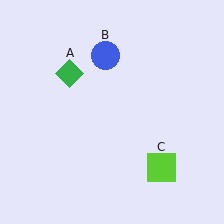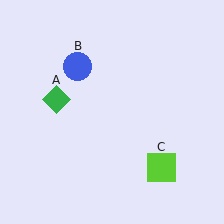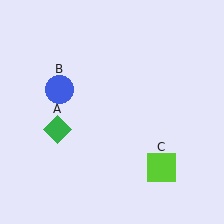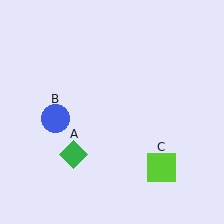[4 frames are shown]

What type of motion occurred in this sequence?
The green diamond (object A), blue circle (object B) rotated counterclockwise around the center of the scene.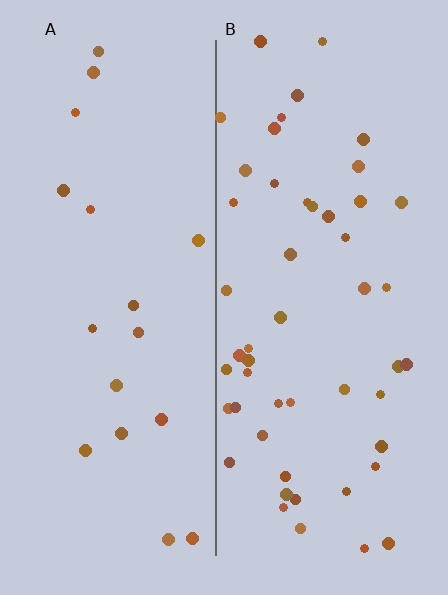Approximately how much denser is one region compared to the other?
Approximately 2.8× — region B over region A.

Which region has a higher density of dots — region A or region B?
B (the right).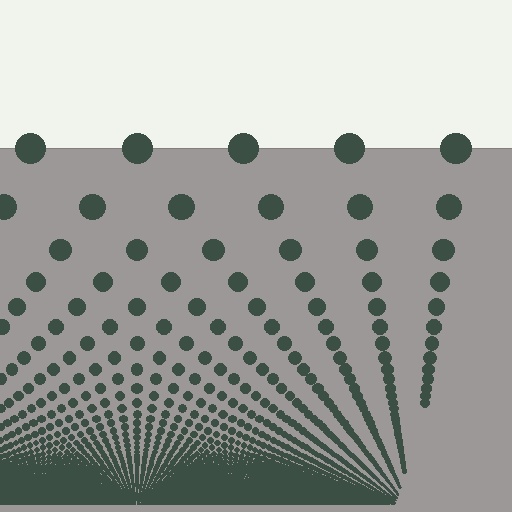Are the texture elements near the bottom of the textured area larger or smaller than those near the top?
Smaller. The gradient is inverted — elements near the bottom are smaller and denser.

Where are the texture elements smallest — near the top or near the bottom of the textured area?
Near the bottom.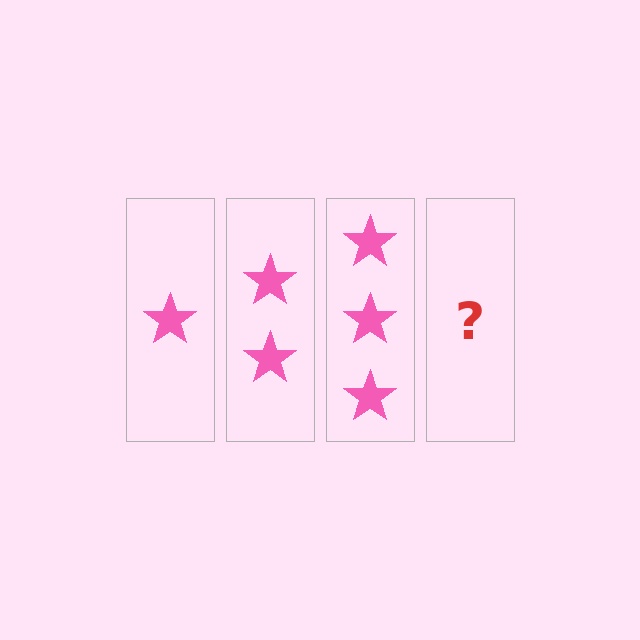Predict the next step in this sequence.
The next step is 4 stars.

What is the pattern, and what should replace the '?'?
The pattern is that each step adds one more star. The '?' should be 4 stars.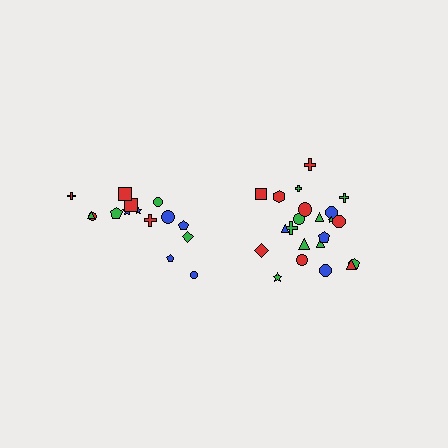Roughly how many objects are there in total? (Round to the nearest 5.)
Roughly 35 objects in total.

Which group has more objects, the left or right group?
The right group.